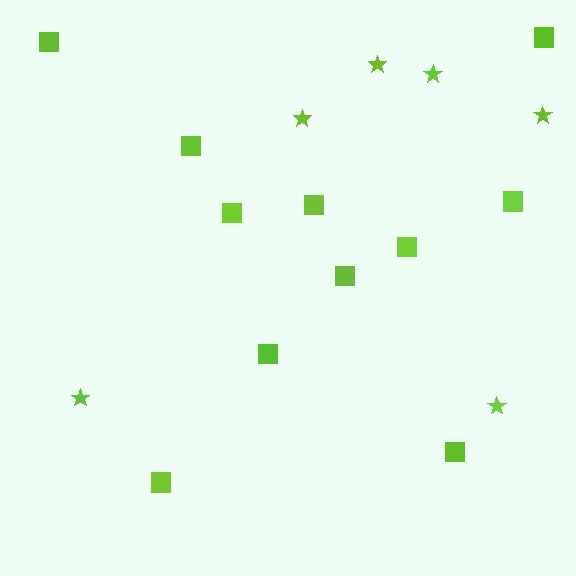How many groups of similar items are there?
There are 2 groups: one group of squares (11) and one group of stars (6).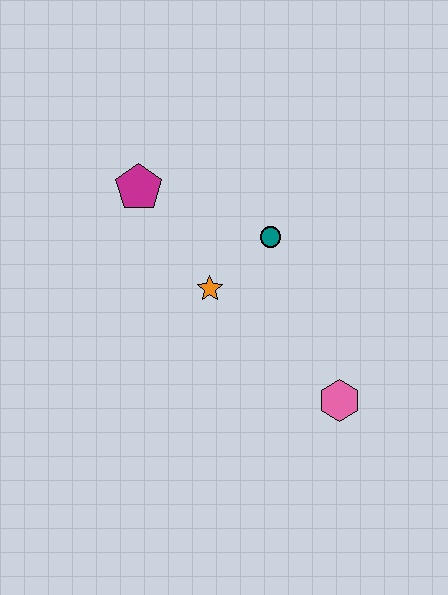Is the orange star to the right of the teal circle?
No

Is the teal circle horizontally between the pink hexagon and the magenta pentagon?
Yes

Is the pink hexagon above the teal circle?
No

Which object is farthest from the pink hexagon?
The magenta pentagon is farthest from the pink hexagon.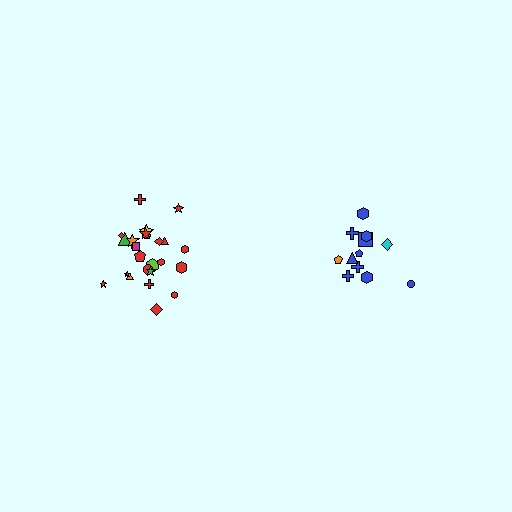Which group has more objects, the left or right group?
The left group.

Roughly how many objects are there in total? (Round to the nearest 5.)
Roughly 35 objects in total.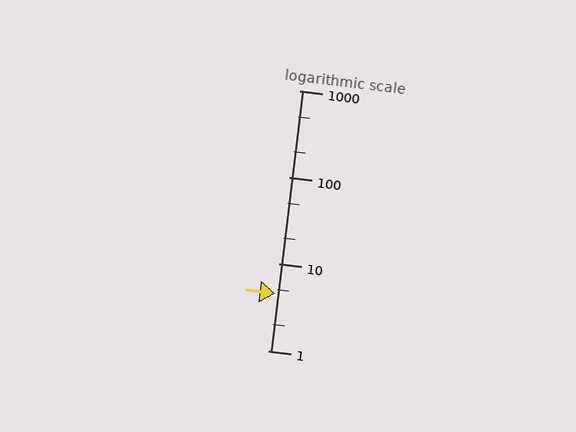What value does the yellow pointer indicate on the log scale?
The pointer indicates approximately 4.5.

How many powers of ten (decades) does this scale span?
The scale spans 3 decades, from 1 to 1000.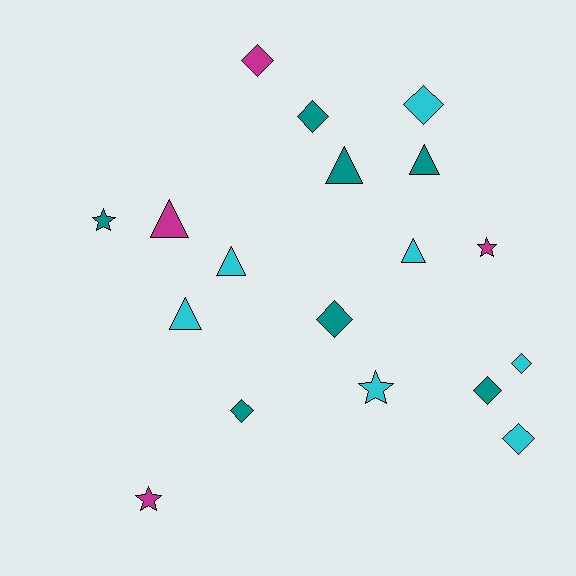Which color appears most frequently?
Teal, with 7 objects.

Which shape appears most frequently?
Diamond, with 8 objects.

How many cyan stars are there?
There is 1 cyan star.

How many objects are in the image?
There are 18 objects.